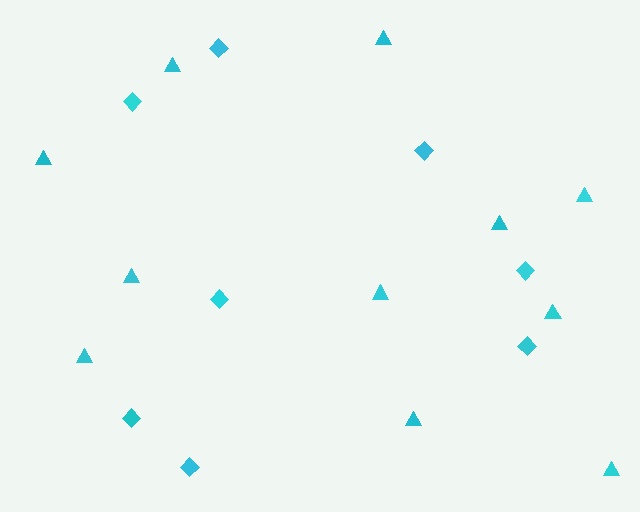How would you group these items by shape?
There are 2 groups: one group of triangles (11) and one group of diamonds (8).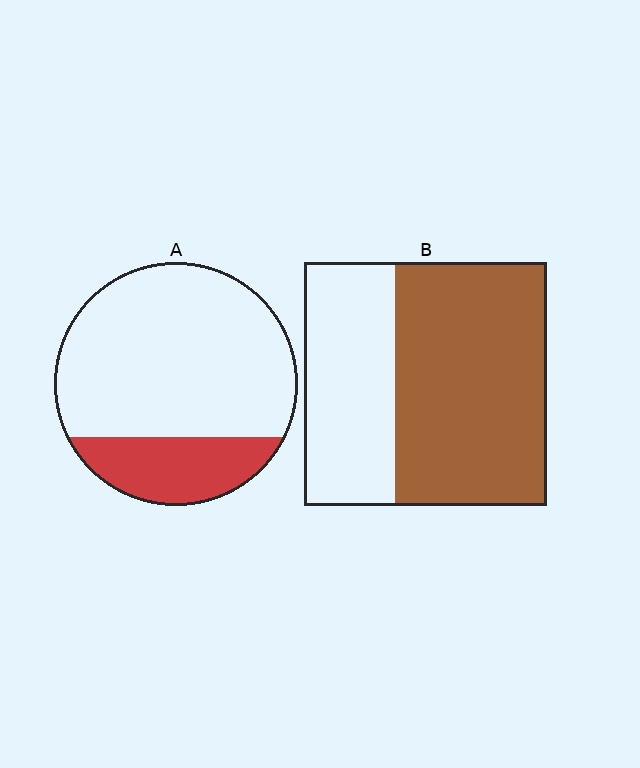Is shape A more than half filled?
No.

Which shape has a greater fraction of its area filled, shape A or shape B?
Shape B.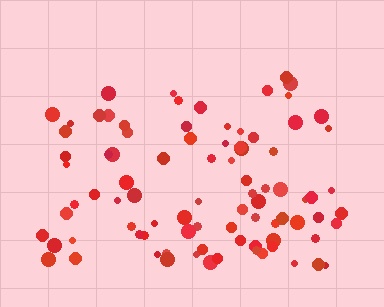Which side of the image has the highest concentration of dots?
The bottom.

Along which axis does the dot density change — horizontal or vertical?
Vertical.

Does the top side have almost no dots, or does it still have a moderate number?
Still a moderate number, just noticeably fewer than the bottom.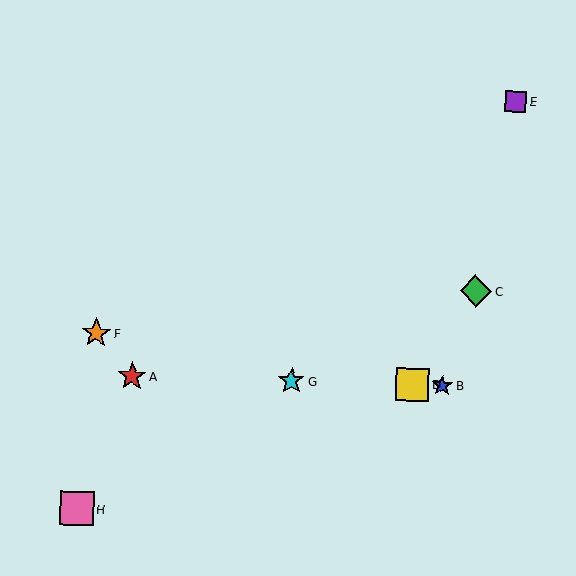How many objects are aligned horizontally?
4 objects (A, B, D, G) are aligned horizontally.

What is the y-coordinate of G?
Object G is at y≈381.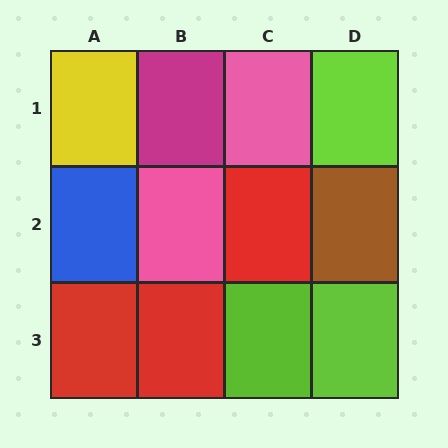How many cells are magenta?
1 cell is magenta.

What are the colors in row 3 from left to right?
Red, red, lime, lime.